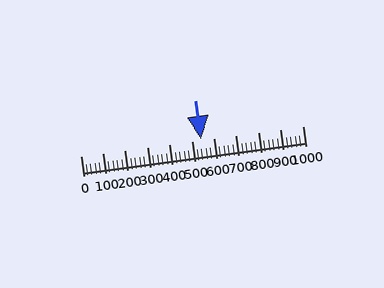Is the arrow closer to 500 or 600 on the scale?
The arrow is closer to 500.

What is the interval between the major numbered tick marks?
The major tick marks are spaced 100 units apart.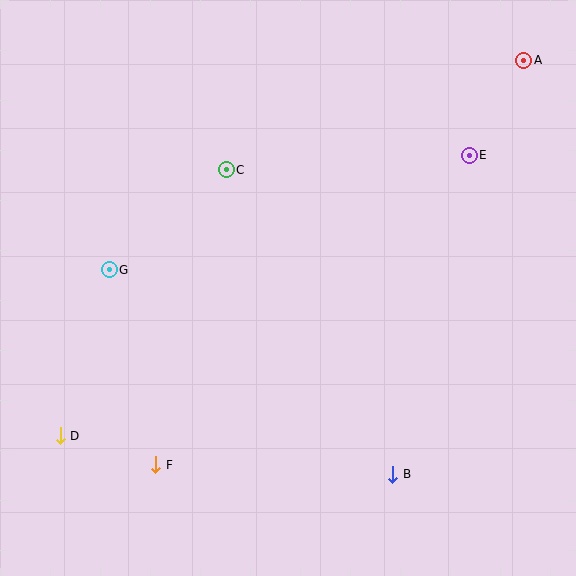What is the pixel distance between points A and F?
The distance between A and F is 546 pixels.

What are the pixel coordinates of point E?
Point E is at (469, 155).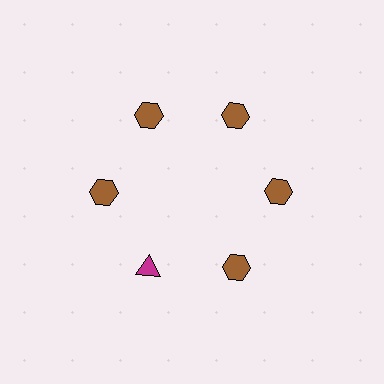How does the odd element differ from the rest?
It differs in both color (magenta instead of brown) and shape (triangle instead of hexagon).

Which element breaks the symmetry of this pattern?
The magenta triangle at roughly the 7 o'clock position breaks the symmetry. All other shapes are brown hexagons.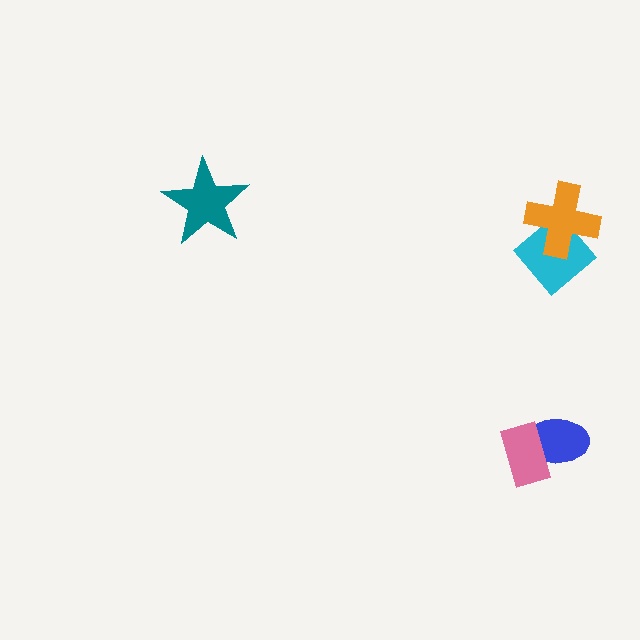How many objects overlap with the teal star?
0 objects overlap with the teal star.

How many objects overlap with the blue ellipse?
1 object overlaps with the blue ellipse.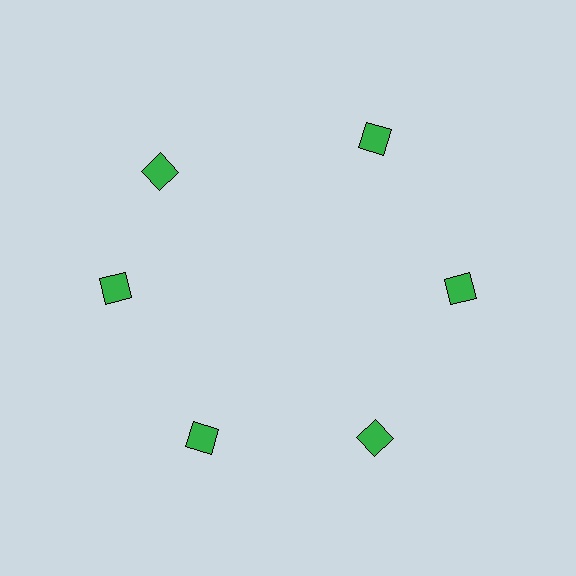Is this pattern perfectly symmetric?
No. The 6 green squares are arranged in a ring, but one element near the 11 o'clock position is rotated out of alignment along the ring, breaking the 6-fold rotational symmetry.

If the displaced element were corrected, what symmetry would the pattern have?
It would have 6-fold rotational symmetry — the pattern would map onto itself every 60 degrees.